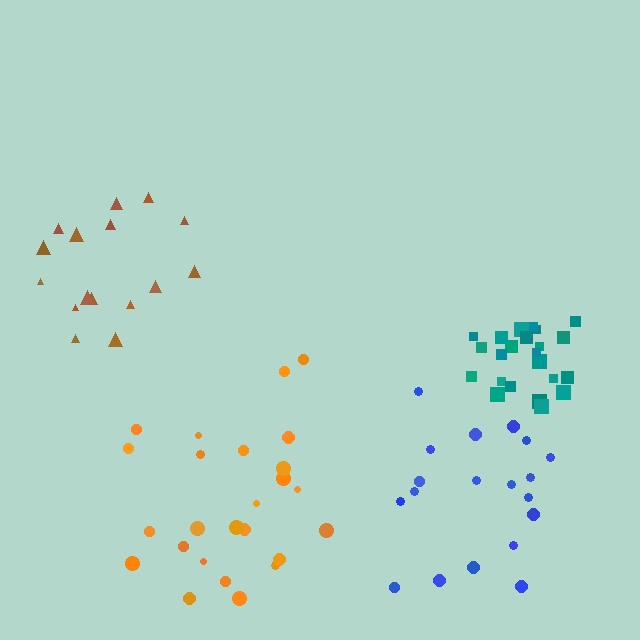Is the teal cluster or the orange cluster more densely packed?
Teal.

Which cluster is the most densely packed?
Teal.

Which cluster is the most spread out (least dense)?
Orange.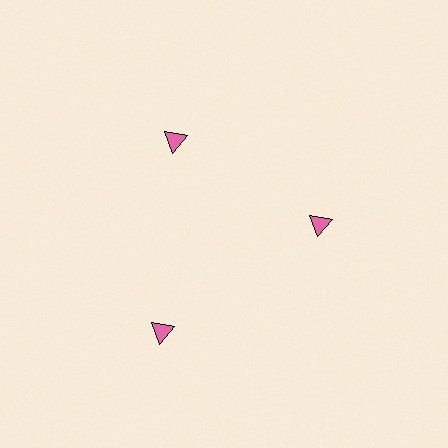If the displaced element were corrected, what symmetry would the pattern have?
It would have 3-fold rotational symmetry — the pattern would map onto itself every 120 degrees.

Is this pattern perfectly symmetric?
No. The 3 pink triangles are arranged in a ring, but one element near the 7 o'clock position is pushed outward from the center, breaking the 3-fold rotational symmetry.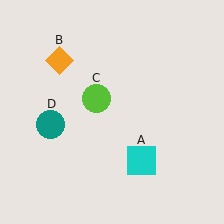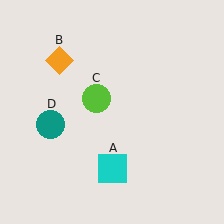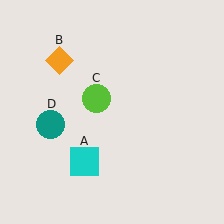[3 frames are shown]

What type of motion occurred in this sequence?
The cyan square (object A) rotated clockwise around the center of the scene.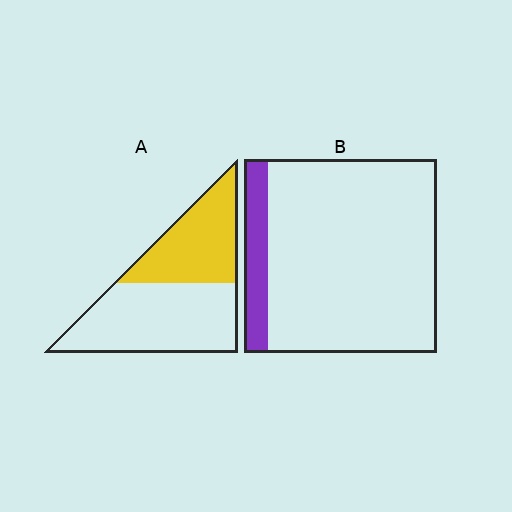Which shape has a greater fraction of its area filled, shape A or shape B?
Shape A.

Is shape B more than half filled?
No.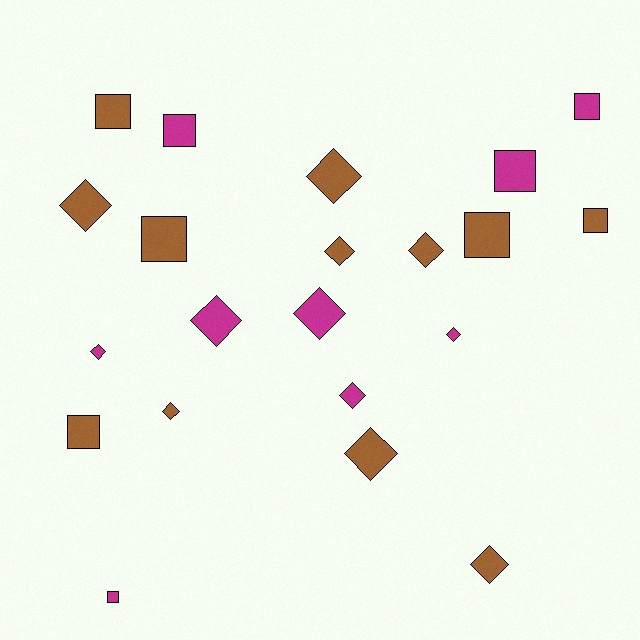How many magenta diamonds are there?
There are 5 magenta diamonds.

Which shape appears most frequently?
Diamond, with 12 objects.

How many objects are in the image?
There are 21 objects.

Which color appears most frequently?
Brown, with 12 objects.